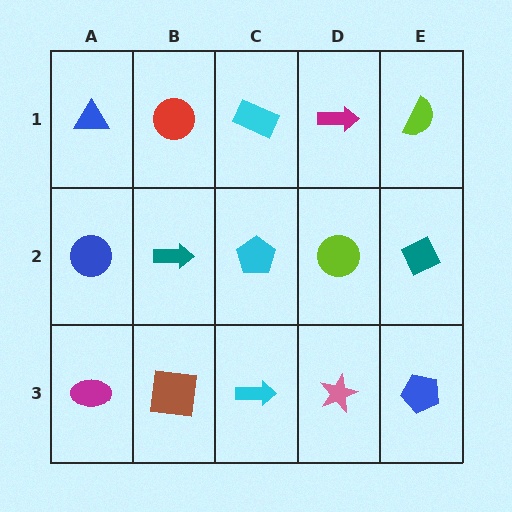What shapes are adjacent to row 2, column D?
A magenta arrow (row 1, column D), a pink star (row 3, column D), a cyan pentagon (row 2, column C), a teal diamond (row 2, column E).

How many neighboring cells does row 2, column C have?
4.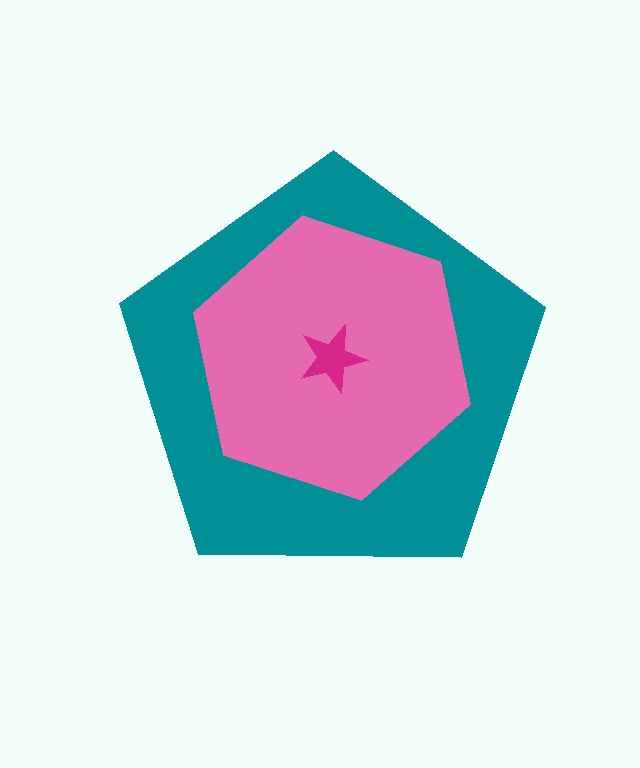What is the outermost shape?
The teal pentagon.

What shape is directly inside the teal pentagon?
The pink hexagon.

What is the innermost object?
The magenta star.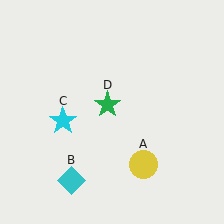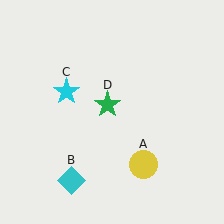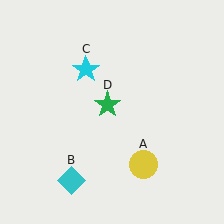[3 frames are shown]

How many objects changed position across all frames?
1 object changed position: cyan star (object C).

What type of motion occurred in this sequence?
The cyan star (object C) rotated clockwise around the center of the scene.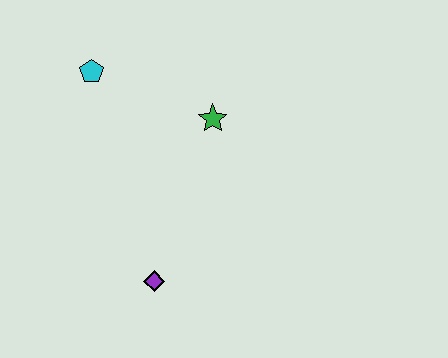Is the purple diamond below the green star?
Yes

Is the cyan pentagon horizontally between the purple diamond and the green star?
No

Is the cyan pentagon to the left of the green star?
Yes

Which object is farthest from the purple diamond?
The cyan pentagon is farthest from the purple diamond.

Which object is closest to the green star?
The cyan pentagon is closest to the green star.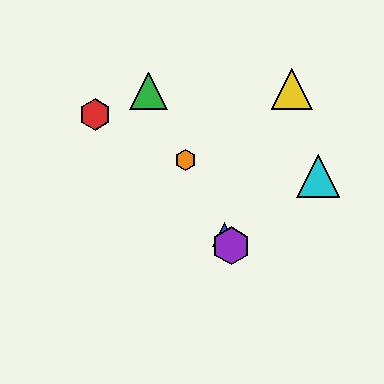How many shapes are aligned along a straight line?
4 shapes (the blue triangle, the green triangle, the purple hexagon, the orange hexagon) are aligned along a straight line.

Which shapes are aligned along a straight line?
The blue triangle, the green triangle, the purple hexagon, the orange hexagon are aligned along a straight line.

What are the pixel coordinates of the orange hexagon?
The orange hexagon is at (185, 160).